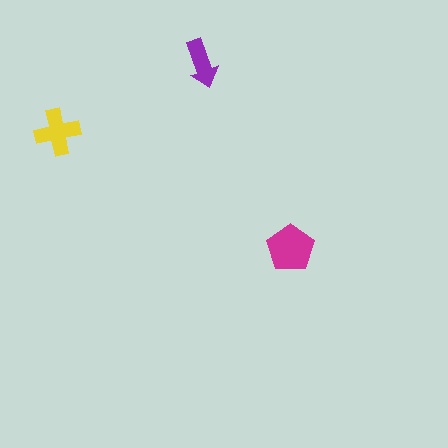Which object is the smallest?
The purple arrow.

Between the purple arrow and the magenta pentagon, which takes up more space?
The magenta pentagon.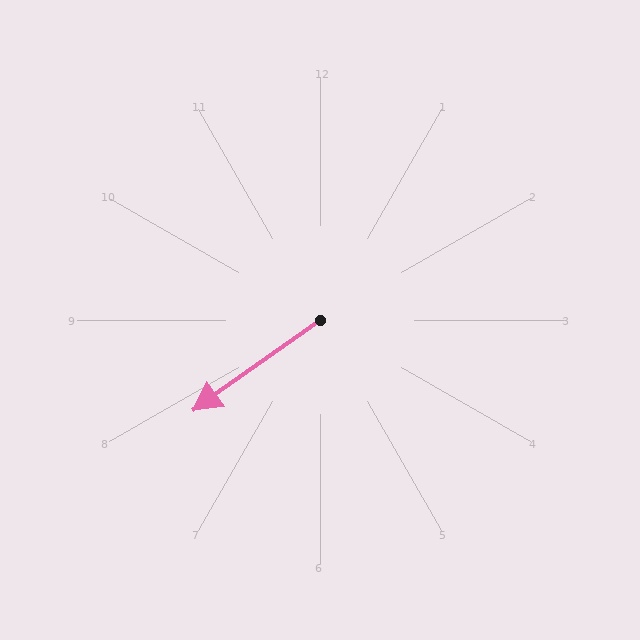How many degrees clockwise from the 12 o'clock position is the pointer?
Approximately 235 degrees.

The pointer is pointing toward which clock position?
Roughly 8 o'clock.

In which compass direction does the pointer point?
Southwest.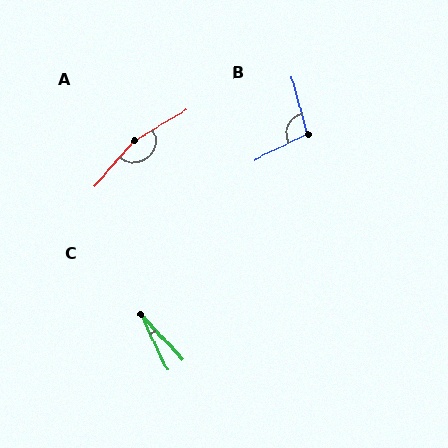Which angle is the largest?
A, at approximately 162 degrees.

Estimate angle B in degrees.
Approximately 101 degrees.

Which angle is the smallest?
C, at approximately 18 degrees.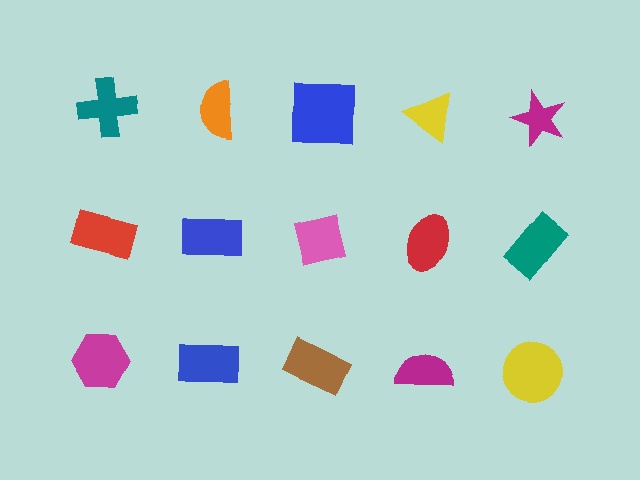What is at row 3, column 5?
A yellow circle.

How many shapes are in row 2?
5 shapes.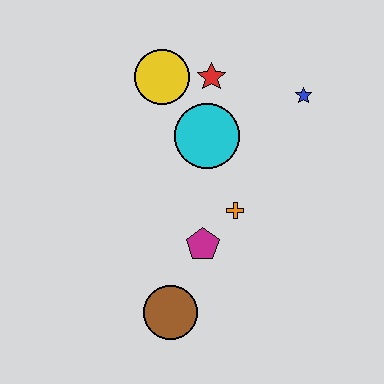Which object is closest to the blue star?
The red star is closest to the blue star.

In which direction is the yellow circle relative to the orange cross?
The yellow circle is above the orange cross.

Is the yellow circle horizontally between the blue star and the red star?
No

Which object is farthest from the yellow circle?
The brown circle is farthest from the yellow circle.